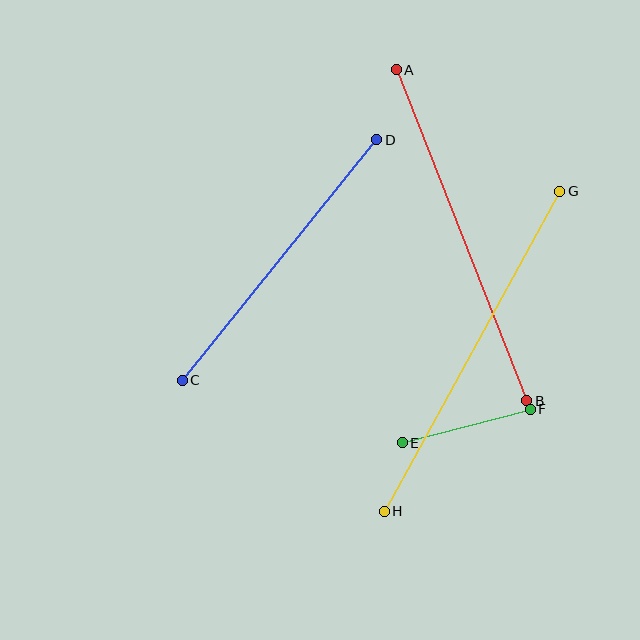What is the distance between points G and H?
The distance is approximately 365 pixels.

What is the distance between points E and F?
The distance is approximately 132 pixels.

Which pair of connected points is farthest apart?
Points G and H are farthest apart.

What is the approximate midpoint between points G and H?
The midpoint is at approximately (472, 351) pixels.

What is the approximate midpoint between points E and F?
The midpoint is at approximately (466, 426) pixels.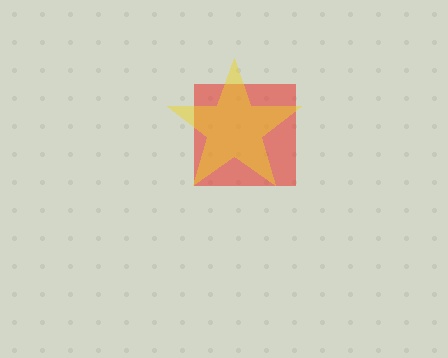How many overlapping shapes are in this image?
There are 2 overlapping shapes in the image.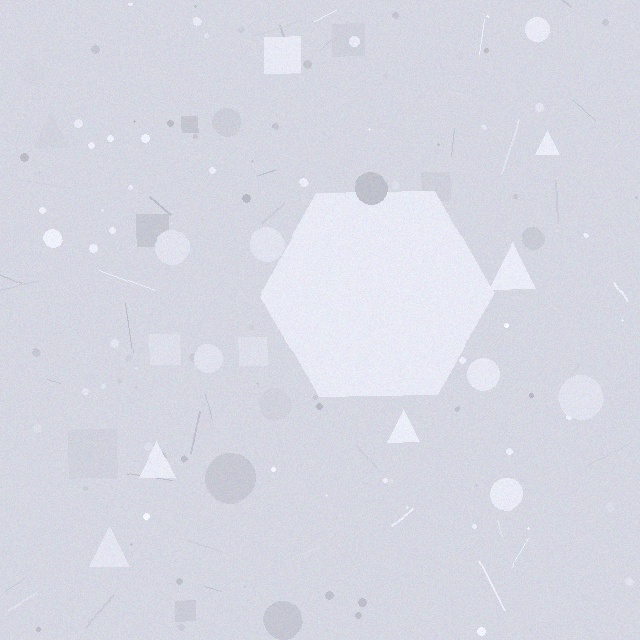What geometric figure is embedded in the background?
A hexagon is embedded in the background.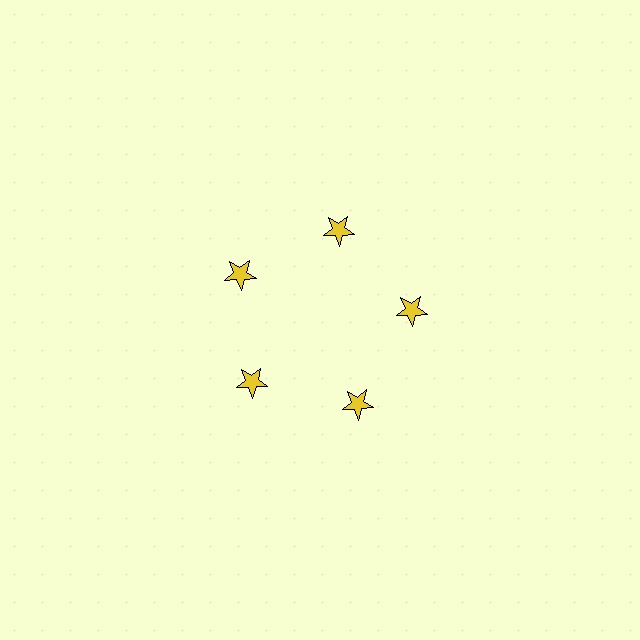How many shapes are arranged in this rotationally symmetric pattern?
There are 5 shapes, arranged in 5 groups of 1.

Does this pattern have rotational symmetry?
Yes, this pattern has 5-fold rotational symmetry. It looks the same after rotating 72 degrees around the center.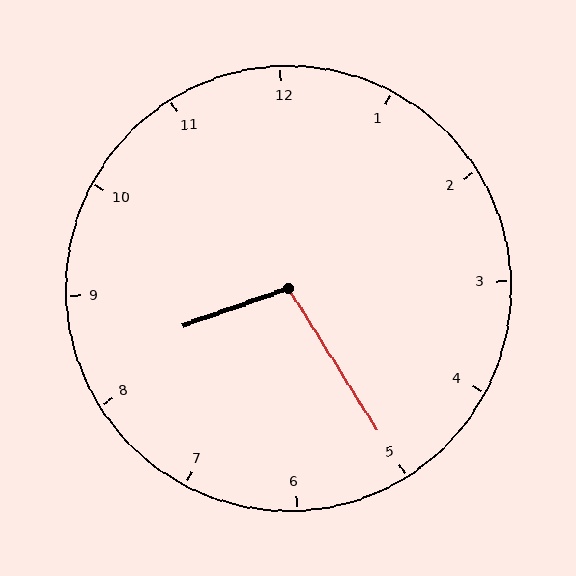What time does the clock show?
8:25.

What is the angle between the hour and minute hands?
Approximately 102 degrees.